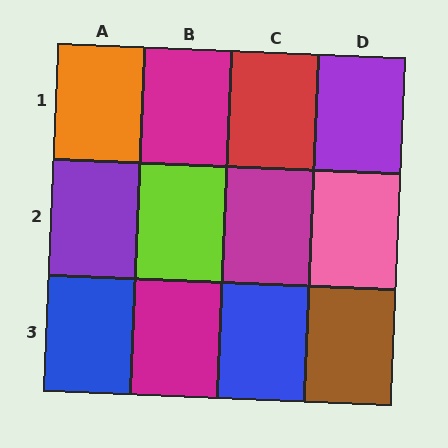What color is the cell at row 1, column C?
Red.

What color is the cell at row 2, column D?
Pink.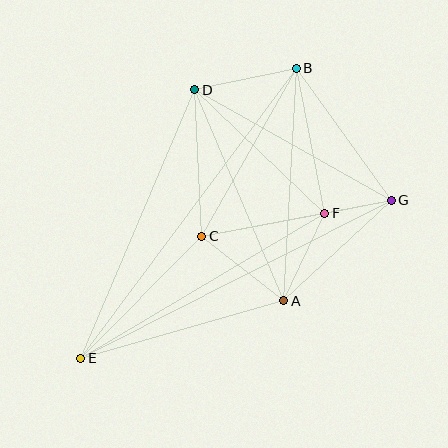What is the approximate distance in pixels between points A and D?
The distance between A and D is approximately 229 pixels.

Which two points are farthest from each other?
Points B and E are farthest from each other.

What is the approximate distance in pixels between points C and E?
The distance between C and E is approximately 172 pixels.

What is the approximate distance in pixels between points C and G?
The distance between C and G is approximately 193 pixels.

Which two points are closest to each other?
Points F and G are closest to each other.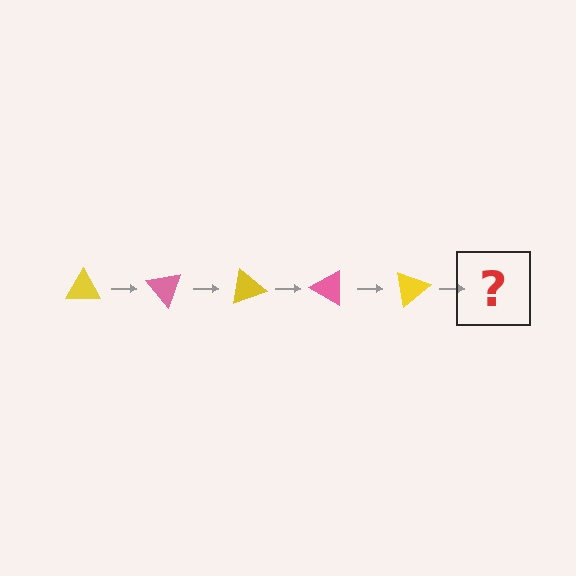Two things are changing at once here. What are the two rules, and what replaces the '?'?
The two rules are that it rotates 50 degrees each step and the color cycles through yellow and pink. The '?' should be a pink triangle, rotated 250 degrees from the start.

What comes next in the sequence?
The next element should be a pink triangle, rotated 250 degrees from the start.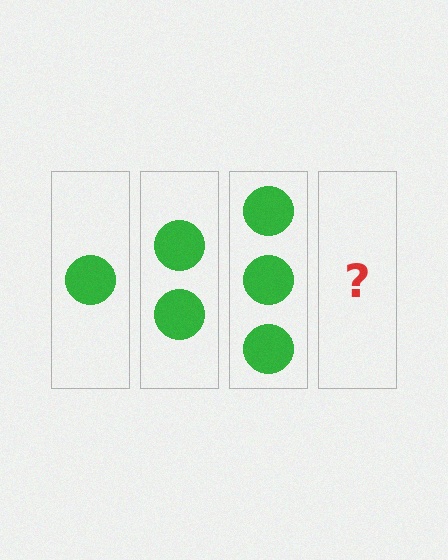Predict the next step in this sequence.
The next step is 4 circles.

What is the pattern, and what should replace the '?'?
The pattern is that each step adds one more circle. The '?' should be 4 circles.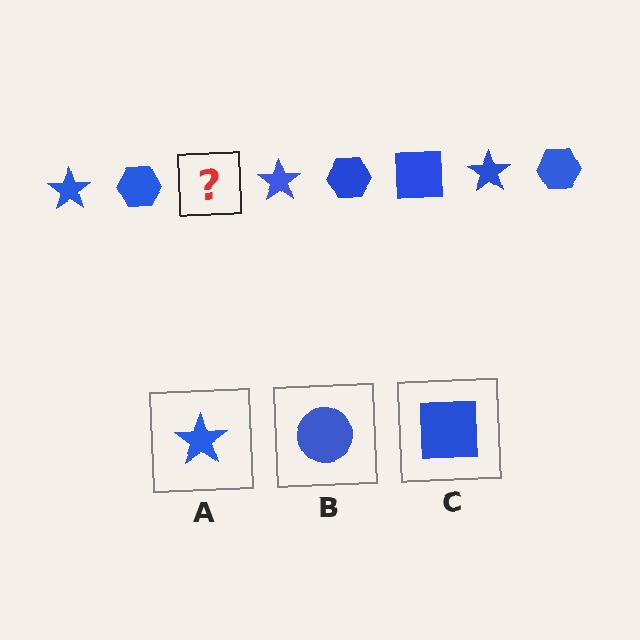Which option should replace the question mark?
Option C.